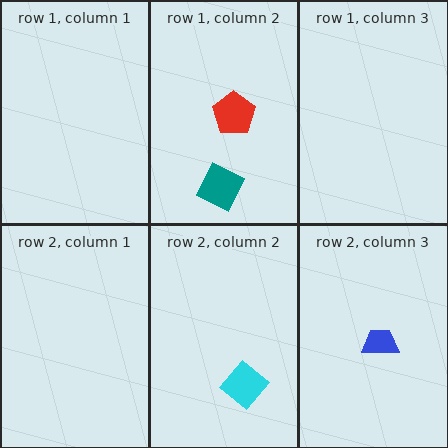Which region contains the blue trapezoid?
The row 2, column 3 region.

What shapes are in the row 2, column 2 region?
The cyan diamond.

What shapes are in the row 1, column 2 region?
The red pentagon, the teal diamond.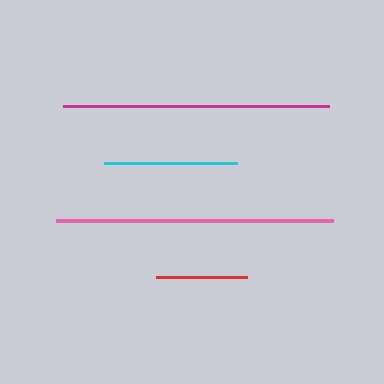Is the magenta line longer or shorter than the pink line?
The pink line is longer than the magenta line.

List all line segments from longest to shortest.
From longest to shortest: pink, magenta, cyan, red.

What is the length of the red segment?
The red segment is approximately 91 pixels long.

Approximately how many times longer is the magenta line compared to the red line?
The magenta line is approximately 2.9 times the length of the red line.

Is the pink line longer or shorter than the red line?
The pink line is longer than the red line.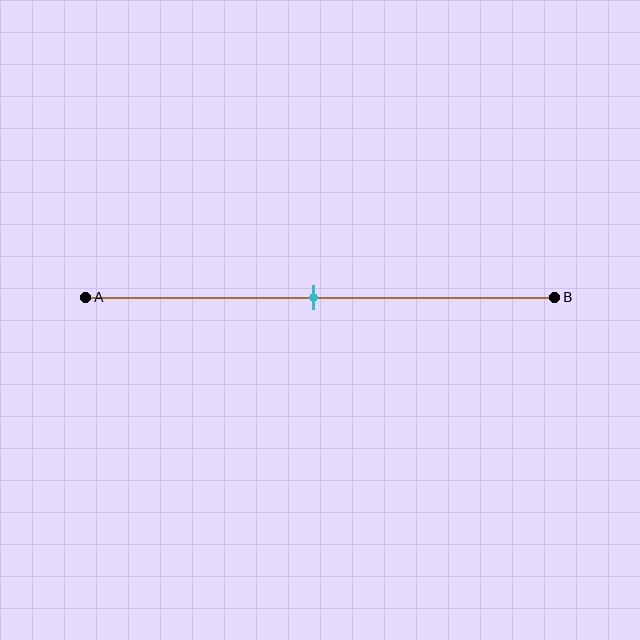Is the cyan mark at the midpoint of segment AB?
Yes, the mark is approximately at the midpoint.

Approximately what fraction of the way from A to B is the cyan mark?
The cyan mark is approximately 50% of the way from A to B.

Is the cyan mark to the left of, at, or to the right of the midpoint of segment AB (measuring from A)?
The cyan mark is approximately at the midpoint of segment AB.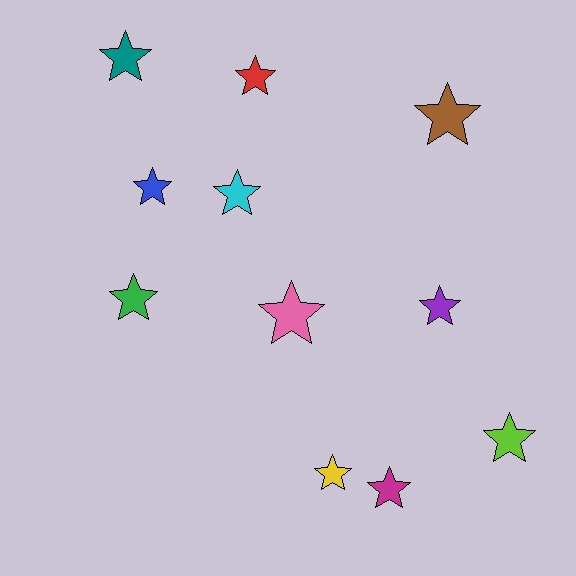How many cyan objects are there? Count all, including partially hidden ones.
There is 1 cyan object.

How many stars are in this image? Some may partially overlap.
There are 11 stars.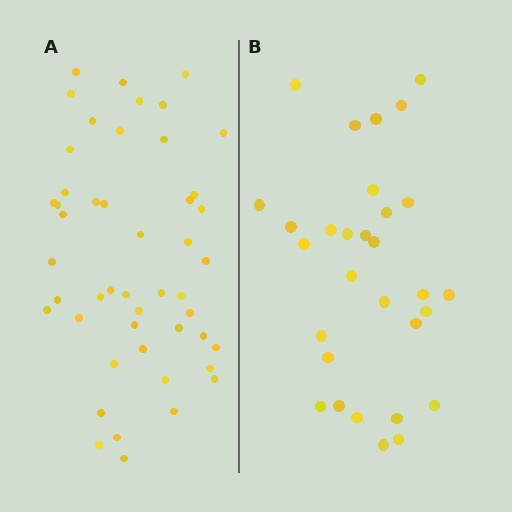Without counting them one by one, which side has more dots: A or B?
Region A (the left region) has more dots.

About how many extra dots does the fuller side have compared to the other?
Region A has approximately 20 more dots than region B.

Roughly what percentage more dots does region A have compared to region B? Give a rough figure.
About 60% more.